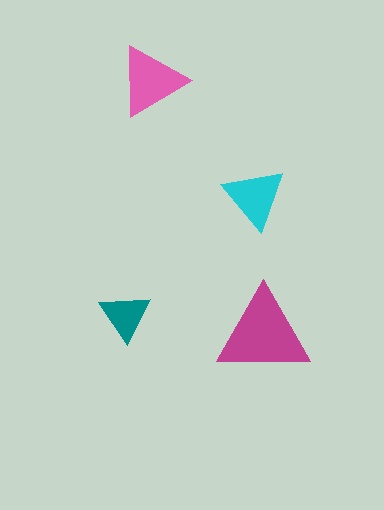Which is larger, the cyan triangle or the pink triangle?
The pink one.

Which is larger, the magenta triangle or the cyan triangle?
The magenta one.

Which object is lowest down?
The magenta triangle is bottommost.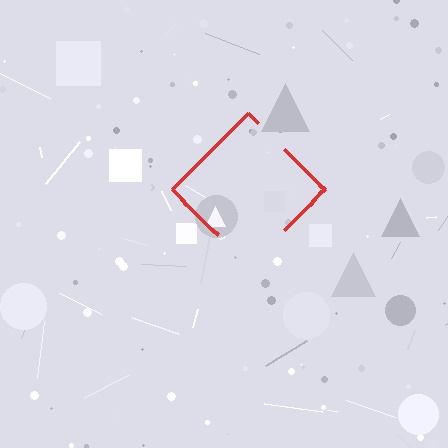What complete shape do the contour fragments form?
The contour fragments form a diamond.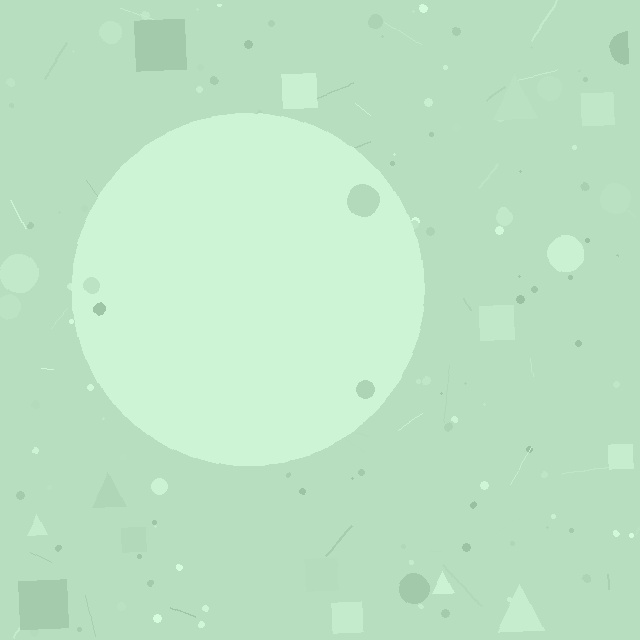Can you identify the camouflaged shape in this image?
The camouflaged shape is a circle.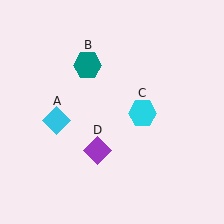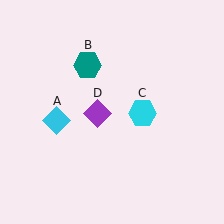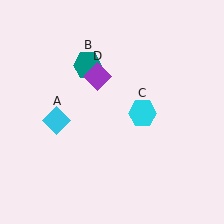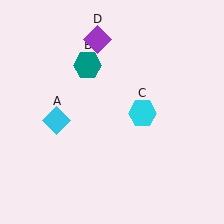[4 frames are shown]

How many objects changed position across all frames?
1 object changed position: purple diamond (object D).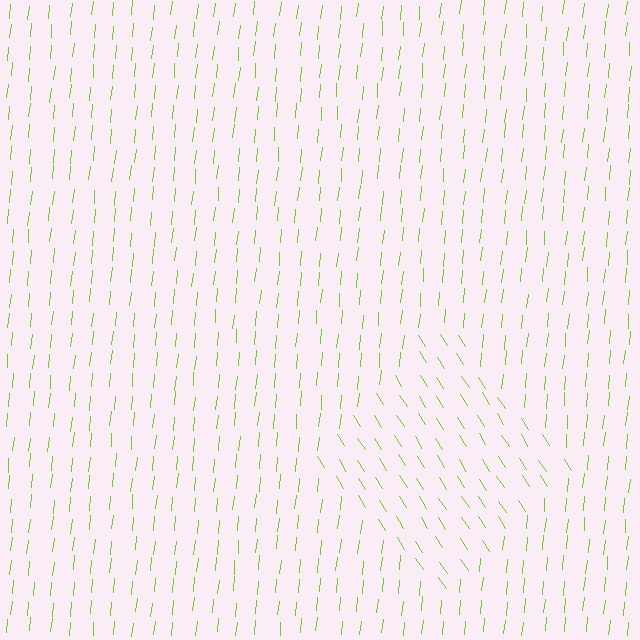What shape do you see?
I see a diamond.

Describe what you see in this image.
The image is filled with small lime line segments. A diamond region in the image has lines oriented differently from the surrounding lines, creating a visible texture boundary.